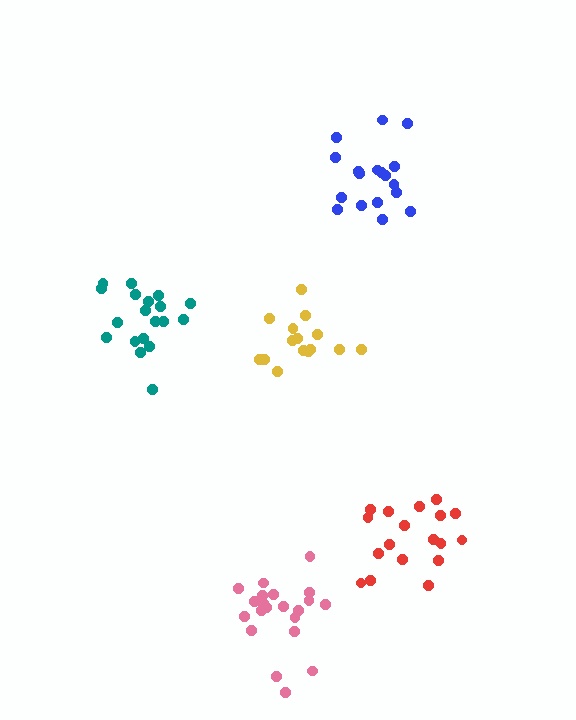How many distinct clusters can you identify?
There are 5 distinct clusters.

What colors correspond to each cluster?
The clusters are colored: yellow, blue, pink, red, teal.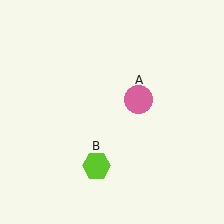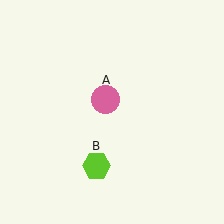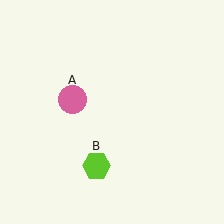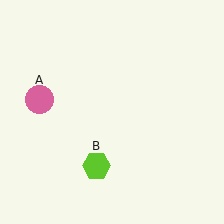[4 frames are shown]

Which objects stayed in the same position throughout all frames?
Lime hexagon (object B) remained stationary.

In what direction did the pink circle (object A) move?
The pink circle (object A) moved left.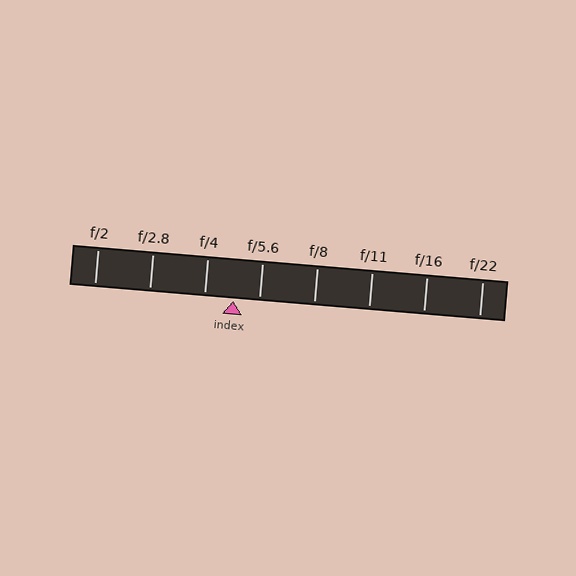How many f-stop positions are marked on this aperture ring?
There are 8 f-stop positions marked.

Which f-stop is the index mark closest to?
The index mark is closest to f/5.6.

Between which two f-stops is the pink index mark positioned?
The index mark is between f/4 and f/5.6.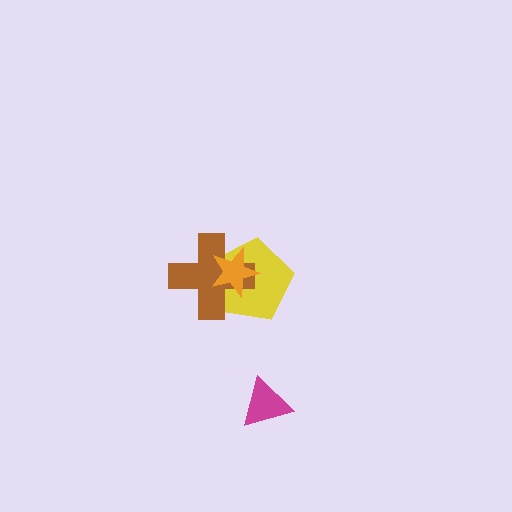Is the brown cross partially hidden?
Yes, it is partially covered by another shape.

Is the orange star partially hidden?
No, no other shape covers it.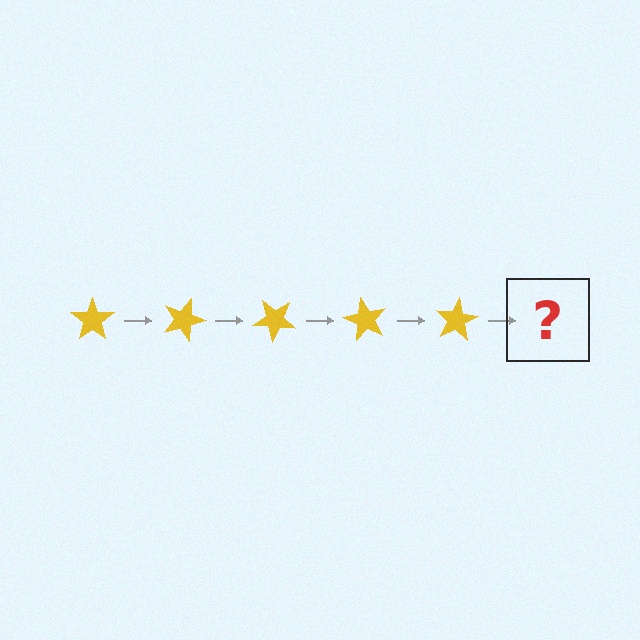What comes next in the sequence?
The next element should be a yellow star rotated 100 degrees.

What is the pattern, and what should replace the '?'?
The pattern is that the star rotates 20 degrees each step. The '?' should be a yellow star rotated 100 degrees.